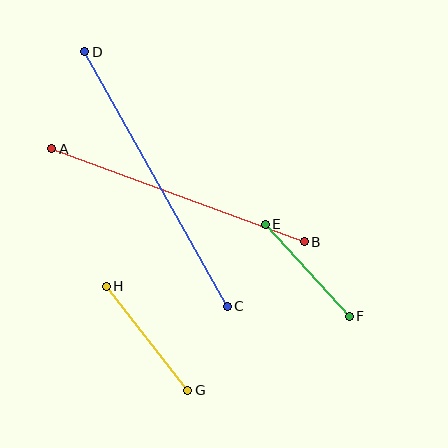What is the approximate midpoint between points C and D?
The midpoint is at approximately (156, 179) pixels.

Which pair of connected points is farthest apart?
Points C and D are farthest apart.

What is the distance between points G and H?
The distance is approximately 132 pixels.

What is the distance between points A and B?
The distance is approximately 269 pixels.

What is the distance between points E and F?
The distance is approximately 125 pixels.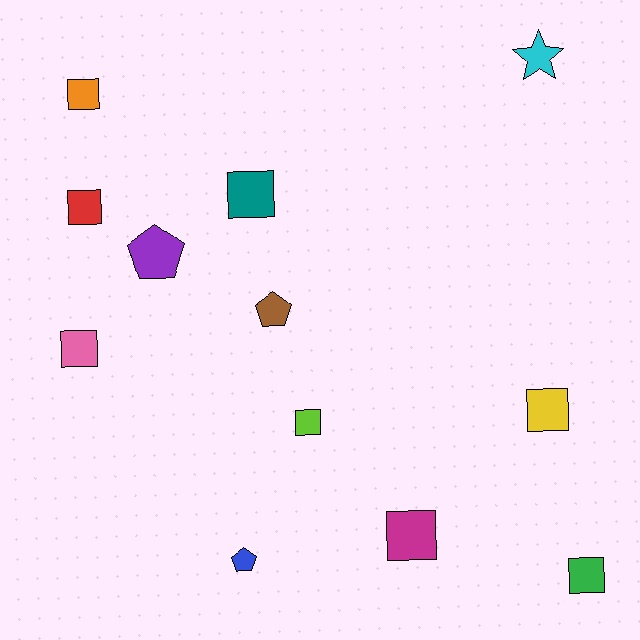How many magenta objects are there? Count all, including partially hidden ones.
There is 1 magenta object.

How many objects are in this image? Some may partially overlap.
There are 12 objects.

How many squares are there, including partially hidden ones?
There are 8 squares.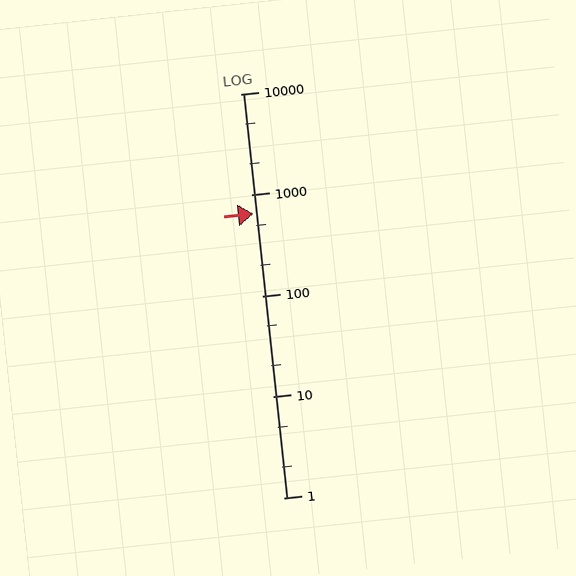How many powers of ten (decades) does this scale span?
The scale spans 4 decades, from 1 to 10000.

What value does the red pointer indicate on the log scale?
The pointer indicates approximately 650.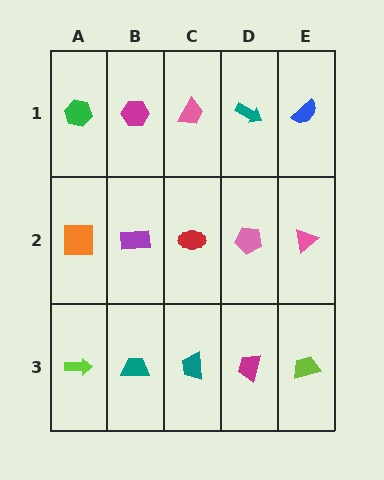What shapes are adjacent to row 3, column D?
A pink pentagon (row 2, column D), a teal trapezoid (row 3, column C), a lime trapezoid (row 3, column E).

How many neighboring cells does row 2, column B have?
4.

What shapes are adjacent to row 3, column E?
A pink triangle (row 2, column E), a magenta trapezoid (row 3, column D).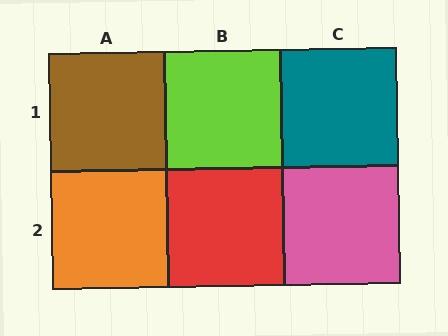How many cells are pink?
1 cell is pink.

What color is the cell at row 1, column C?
Teal.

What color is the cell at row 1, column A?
Brown.